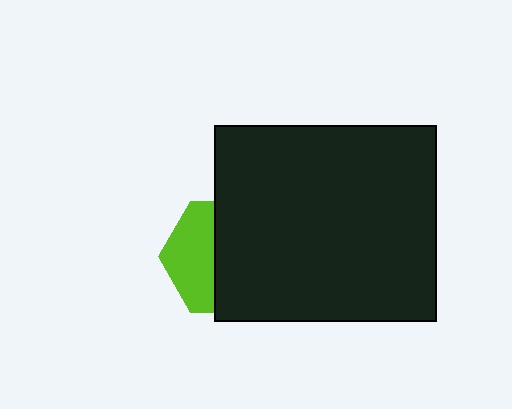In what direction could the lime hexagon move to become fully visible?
The lime hexagon could move left. That would shift it out from behind the black rectangle entirely.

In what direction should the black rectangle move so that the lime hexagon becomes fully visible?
The black rectangle should move right. That is the shortest direction to clear the overlap and leave the lime hexagon fully visible.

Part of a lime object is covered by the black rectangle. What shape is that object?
It is a hexagon.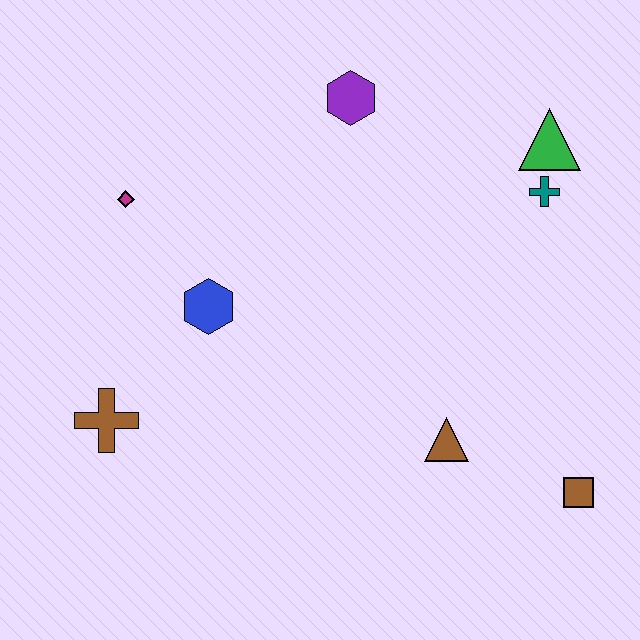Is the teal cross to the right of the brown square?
No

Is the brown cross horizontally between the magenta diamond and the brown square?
No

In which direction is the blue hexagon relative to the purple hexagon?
The blue hexagon is below the purple hexagon.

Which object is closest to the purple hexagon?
The green triangle is closest to the purple hexagon.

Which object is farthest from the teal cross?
The brown cross is farthest from the teal cross.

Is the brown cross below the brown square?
No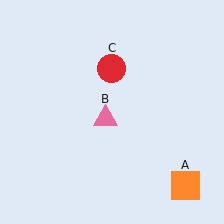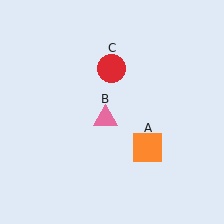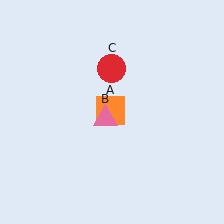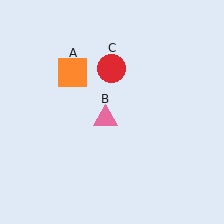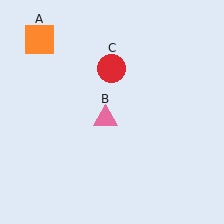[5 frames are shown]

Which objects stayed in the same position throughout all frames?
Pink triangle (object B) and red circle (object C) remained stationary.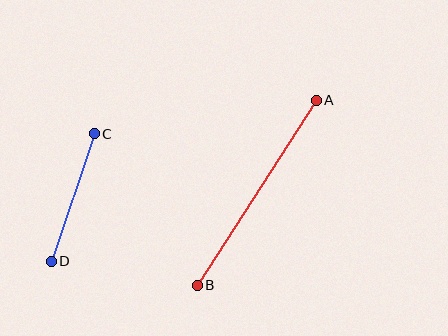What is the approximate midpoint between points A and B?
The midpoint is at approximately (257, 193) pixels.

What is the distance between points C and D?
The distance is approximately 134 pixels.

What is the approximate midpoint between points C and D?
The midpoint is at approximately (73, 197) pixels.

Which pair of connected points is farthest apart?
Points A and B are farthest apart.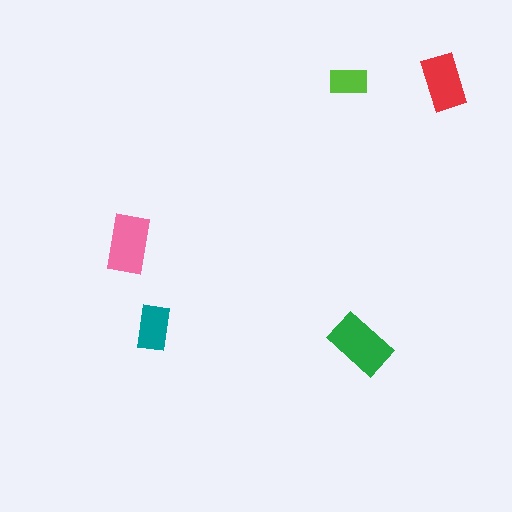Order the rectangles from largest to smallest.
the green one, the pink one, the red one, the teal one, the lime one.